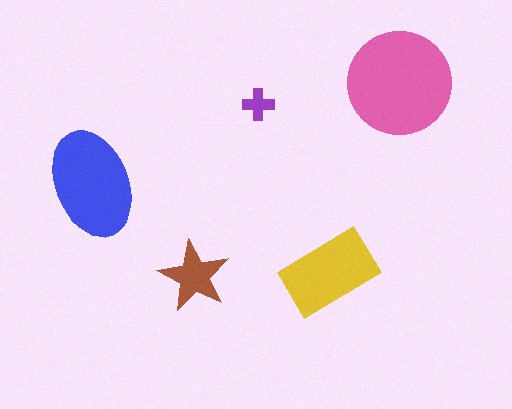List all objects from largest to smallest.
The pink circle, the blue ellipse, the yellow rectangle, the brown star, the purple cross.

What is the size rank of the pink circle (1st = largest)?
1st.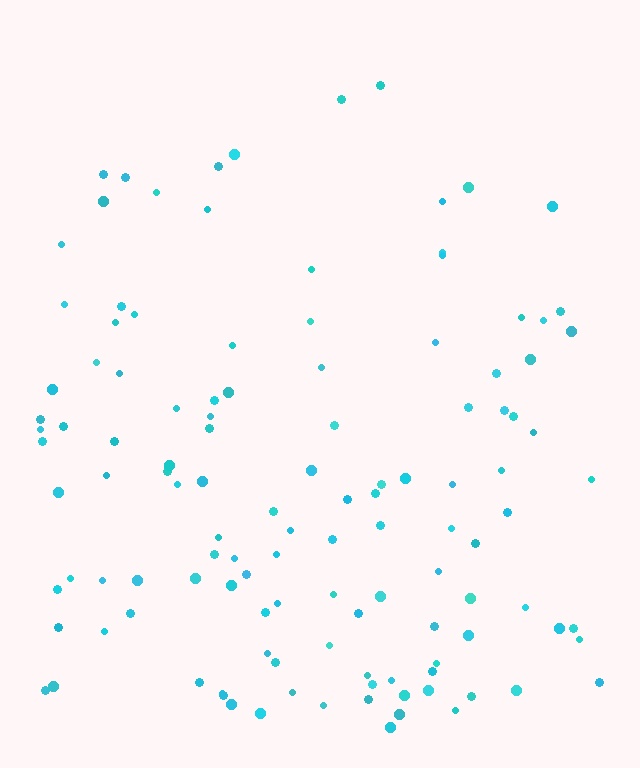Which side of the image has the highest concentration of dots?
The bottom.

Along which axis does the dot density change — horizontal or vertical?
Vertical.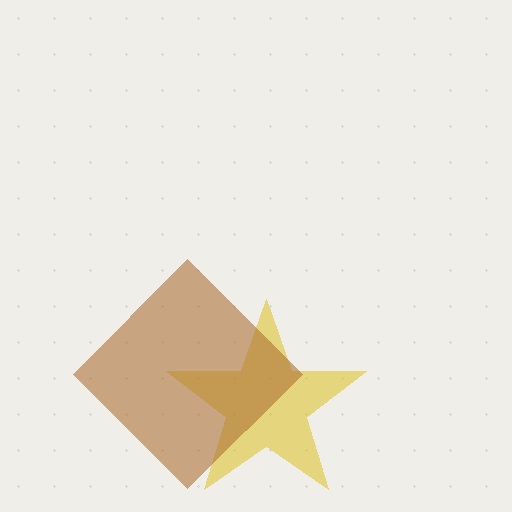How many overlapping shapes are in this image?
There are 2 overlapping shapes in the image.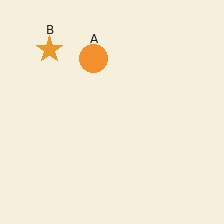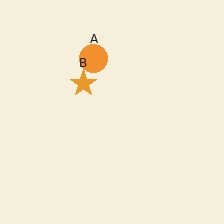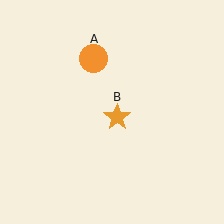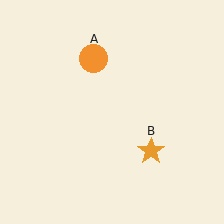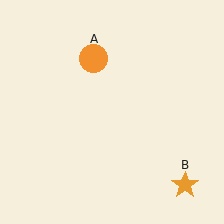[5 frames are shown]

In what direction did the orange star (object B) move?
The orange star (object B) moved down and to the right.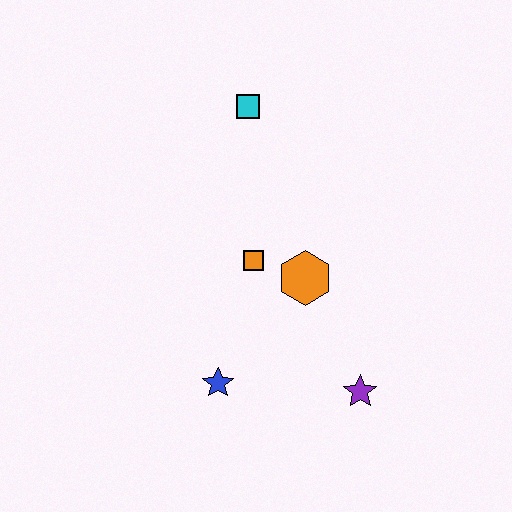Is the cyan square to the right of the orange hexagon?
No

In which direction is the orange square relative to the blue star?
The orange square is above the blue star.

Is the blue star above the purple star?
Yes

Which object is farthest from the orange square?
The purple star is farthest from the orange square.